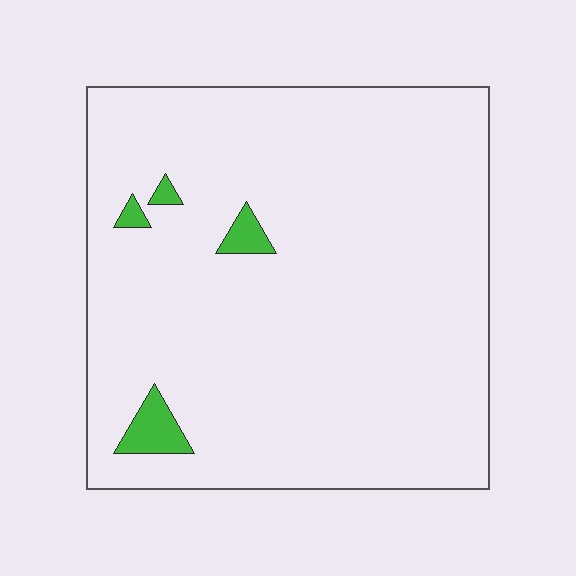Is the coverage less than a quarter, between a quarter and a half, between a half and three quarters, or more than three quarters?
Less than a quarter.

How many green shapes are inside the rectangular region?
4.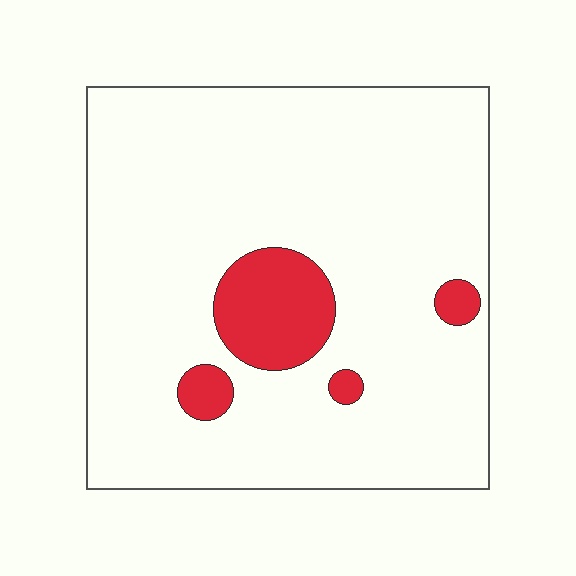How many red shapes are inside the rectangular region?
4.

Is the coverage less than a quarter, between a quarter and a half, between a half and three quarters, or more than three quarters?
Less than a quarter.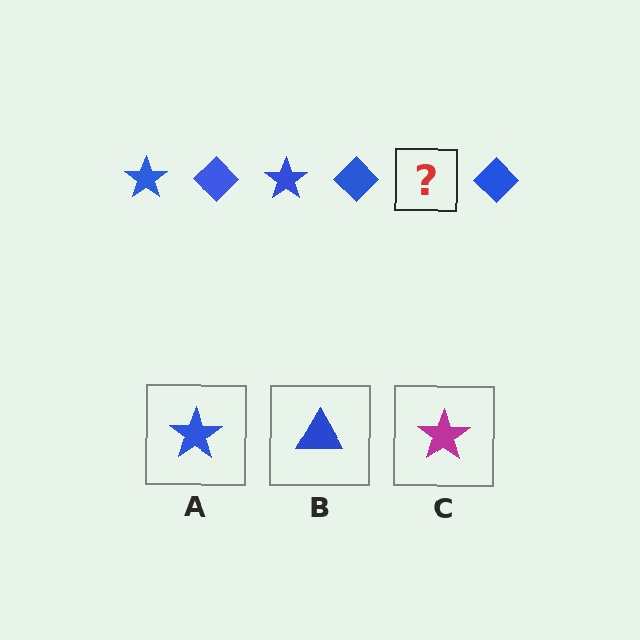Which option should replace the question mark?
Option A.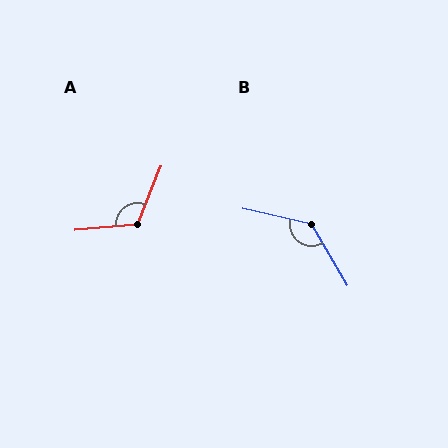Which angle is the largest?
B, at approximately 134 degrees.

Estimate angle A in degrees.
Approximately 116 degrees.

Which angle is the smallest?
A, at approximately 116 degrees.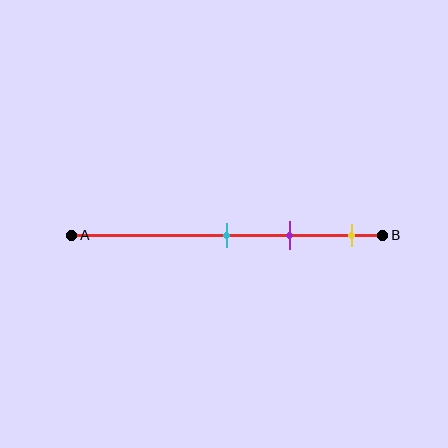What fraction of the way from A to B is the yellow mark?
The yellow mark is approximately 90% (0.9) of the way from A to B.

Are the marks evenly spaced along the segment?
Yes, the marks are approximately evenly spaced.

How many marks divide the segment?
There are 3 marks dividing the segment.